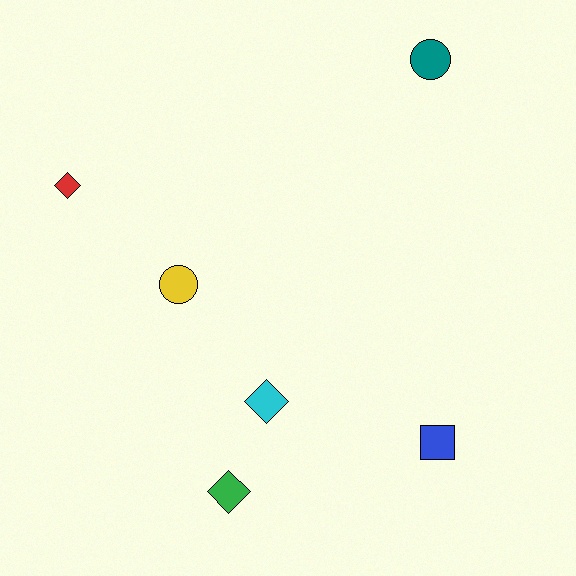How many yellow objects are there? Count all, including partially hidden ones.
There is 1 yellow object.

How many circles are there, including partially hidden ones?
There are 2 circles.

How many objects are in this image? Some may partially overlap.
There are 6 objects.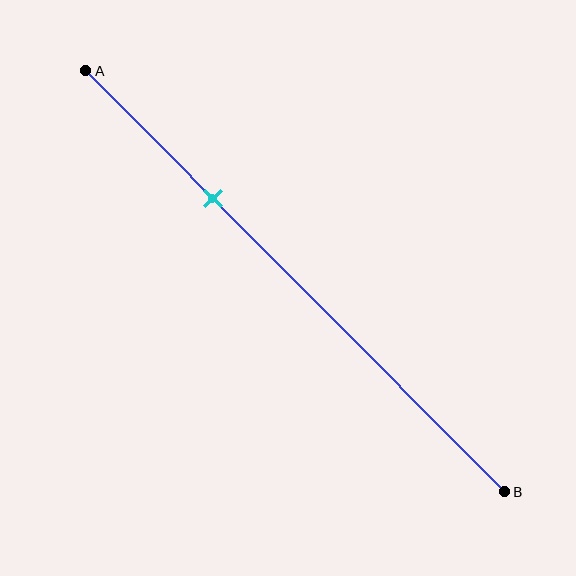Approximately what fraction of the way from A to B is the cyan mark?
The cyan mark is approximately 30% of the way from A to B.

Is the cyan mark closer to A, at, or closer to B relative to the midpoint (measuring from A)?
The cyan mark is closer to point A than the midpoint of segment AB.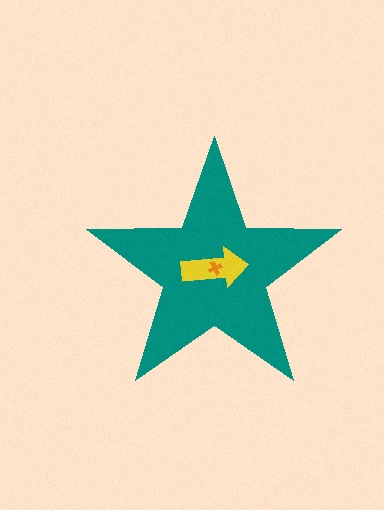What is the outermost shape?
The teal star.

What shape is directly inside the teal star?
The yellow arrow.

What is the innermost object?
The orange cross.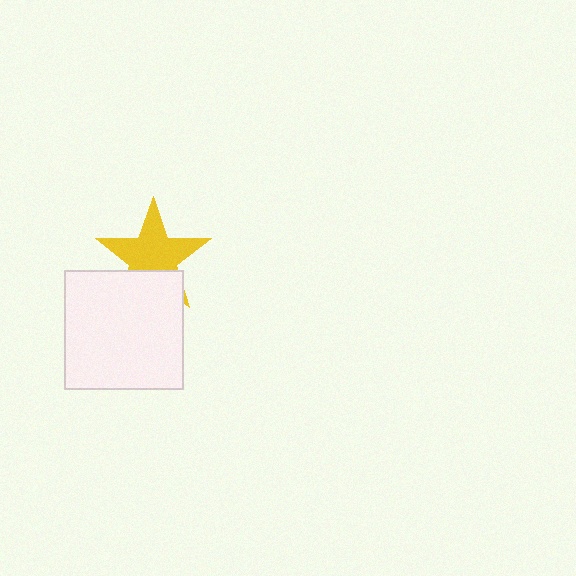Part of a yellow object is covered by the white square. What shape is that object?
It is a star.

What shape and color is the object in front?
The object in front is a white square.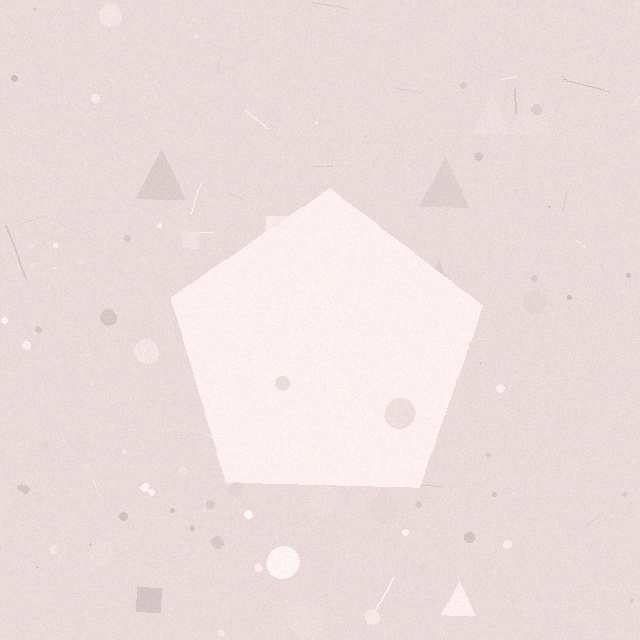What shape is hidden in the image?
A pentagon is hidden in the image.